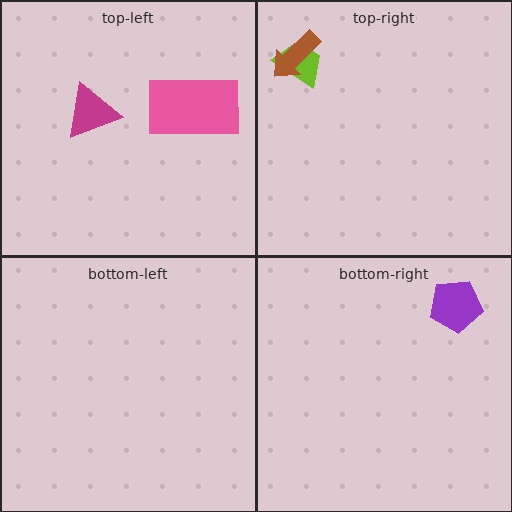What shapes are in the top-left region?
The pink rectangle, the magenta triangle.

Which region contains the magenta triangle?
The top-left region.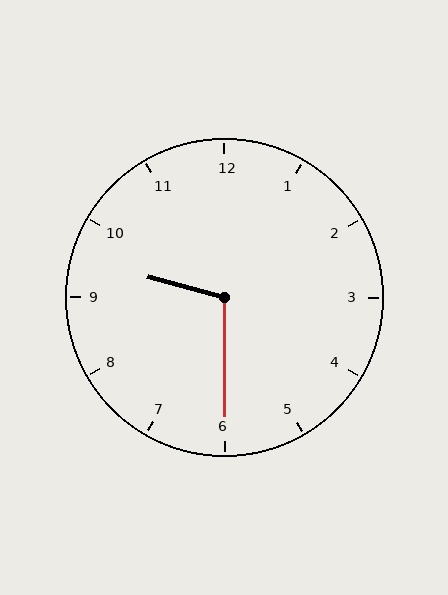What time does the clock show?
9:30.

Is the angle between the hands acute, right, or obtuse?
It is obtuse.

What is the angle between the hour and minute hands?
Approximately 105 degrees.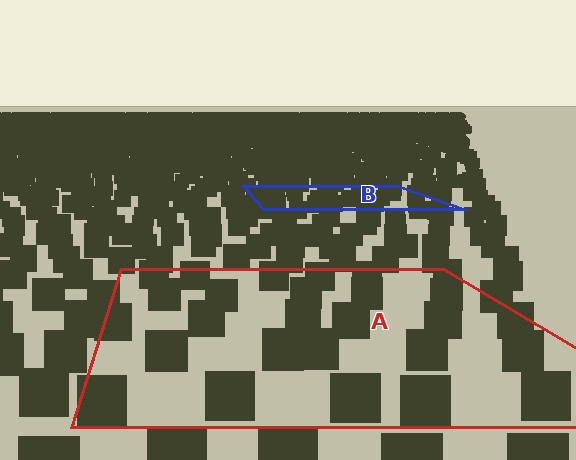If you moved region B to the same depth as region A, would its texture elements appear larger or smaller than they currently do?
They would appear larger. At a closer depth, the same texture elements are projected at a bigger on-screen size.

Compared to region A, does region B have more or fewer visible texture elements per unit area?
Region B has more texture elements per unit area — they are packed more densely because it is farther away.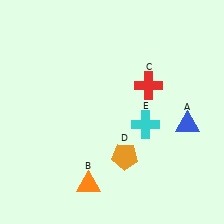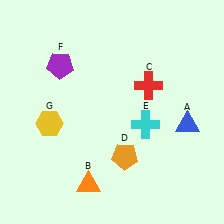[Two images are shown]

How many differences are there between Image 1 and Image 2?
There are 2 differences between the two images.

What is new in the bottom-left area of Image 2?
A yellow hexagon (G) was added in the bottom-left area of Image 2.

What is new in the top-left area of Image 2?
A purple pentagon (F) was added in the top-left area of Image 2.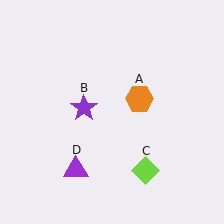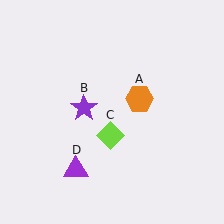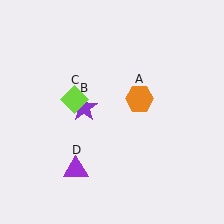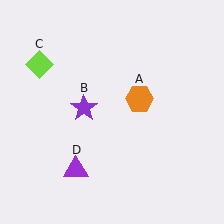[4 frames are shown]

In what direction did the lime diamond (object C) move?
The lime diamond (object C) moved up and to the left.